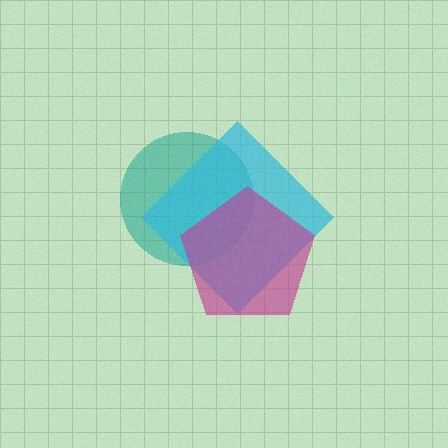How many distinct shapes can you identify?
There are 3 distinct shapes: a teal circle, a cyan diamond, a magenta pentagon.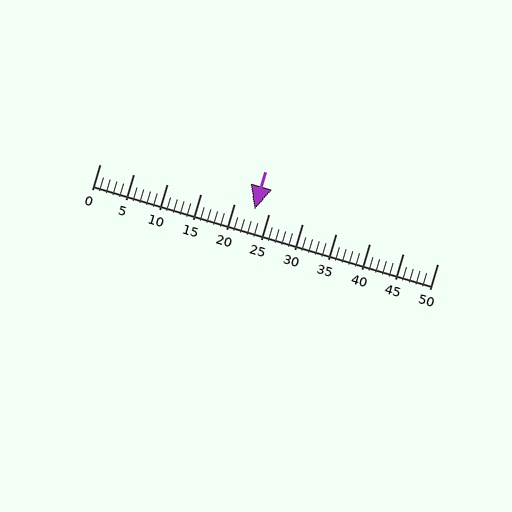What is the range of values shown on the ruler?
The ruler shows values from 0 to 50.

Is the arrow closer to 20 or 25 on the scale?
The arrow is closer to 25.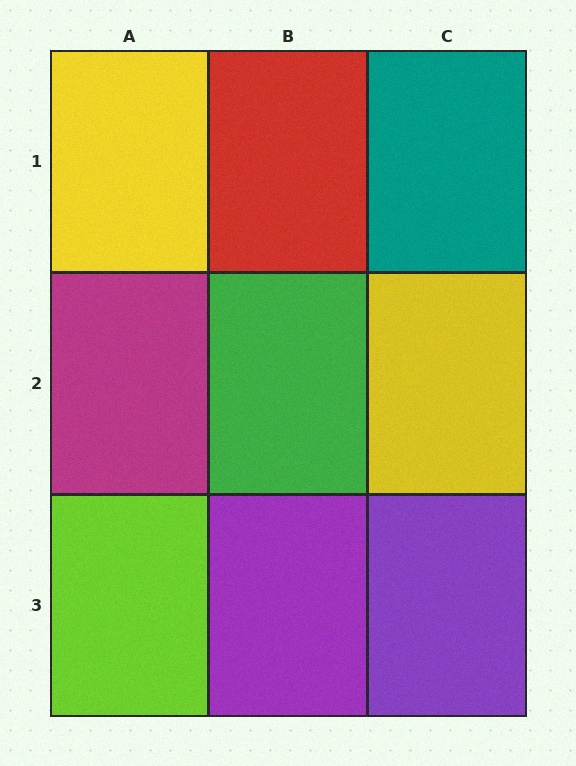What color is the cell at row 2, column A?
Magenta.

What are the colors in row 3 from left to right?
Lime, purple, purple.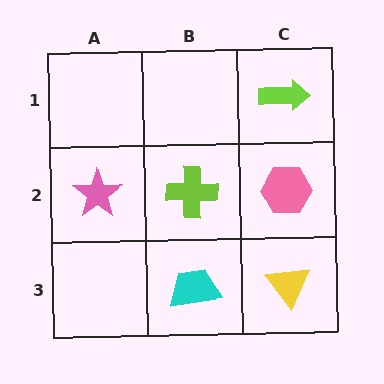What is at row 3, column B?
A cyan trapezoid.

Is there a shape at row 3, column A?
No, that cell is empty.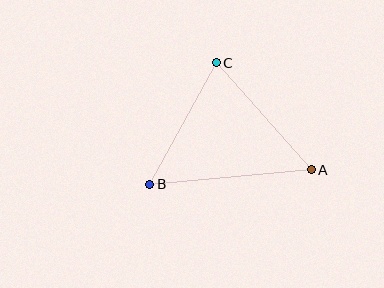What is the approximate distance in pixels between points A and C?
The distance between A and C is approximately 143 pixels.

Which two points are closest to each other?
Points B and C are closest to each other.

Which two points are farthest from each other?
Points A and B are farthest from each other.